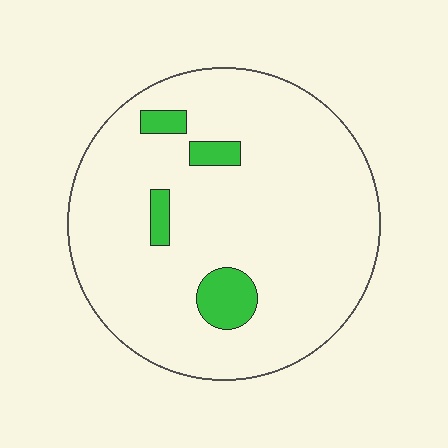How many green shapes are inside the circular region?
4.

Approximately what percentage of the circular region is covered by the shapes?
Approximately 10%.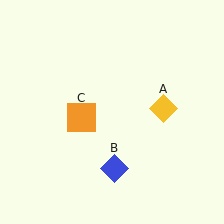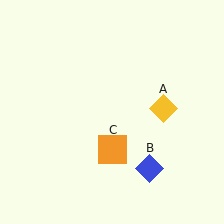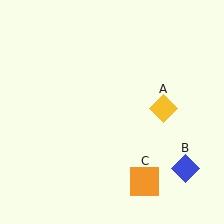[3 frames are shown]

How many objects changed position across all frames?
2 objects changed position: blue diamond (object B), orange square (object C).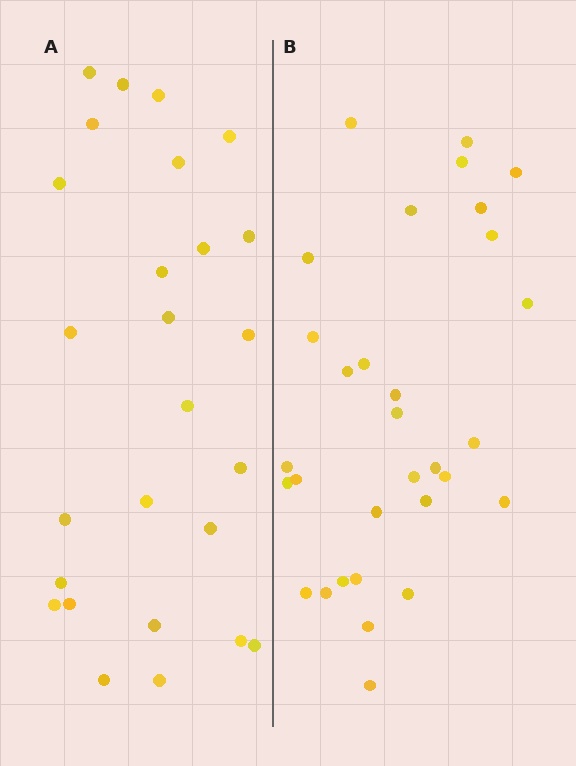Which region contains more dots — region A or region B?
Region B (the right region) has more dots.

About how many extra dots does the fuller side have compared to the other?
Region B has about 5 more dots than region A.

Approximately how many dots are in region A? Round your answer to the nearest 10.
About 30 dots. (The exact count is 26, which rounds to 30.)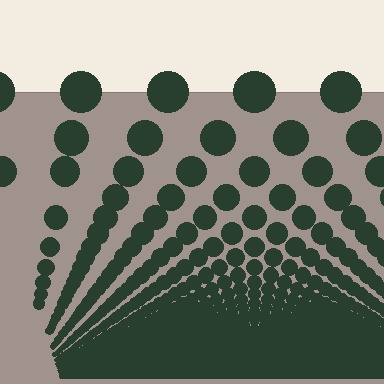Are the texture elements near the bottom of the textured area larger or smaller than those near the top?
Smaller. The gradient is inverted — elements near the bottom are smaller and denser.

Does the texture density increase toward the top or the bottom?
Density increases toward the bottom.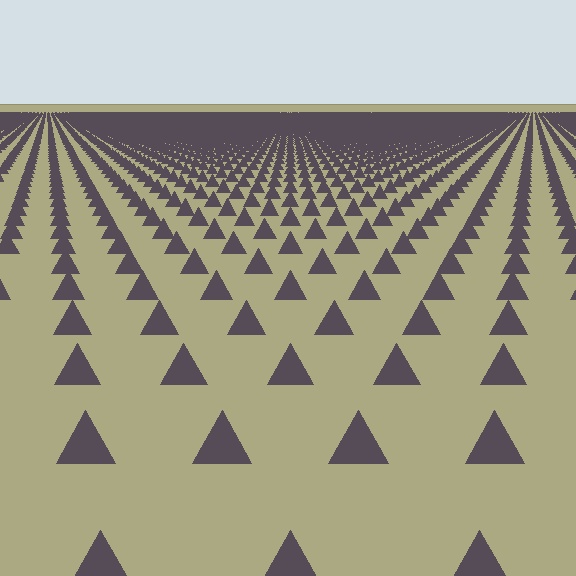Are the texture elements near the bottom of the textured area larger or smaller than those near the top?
Larger. Near the bottom, elements are closer to the viewer and appear at a bigger on-screen size.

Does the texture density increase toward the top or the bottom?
Density increases toward the top.